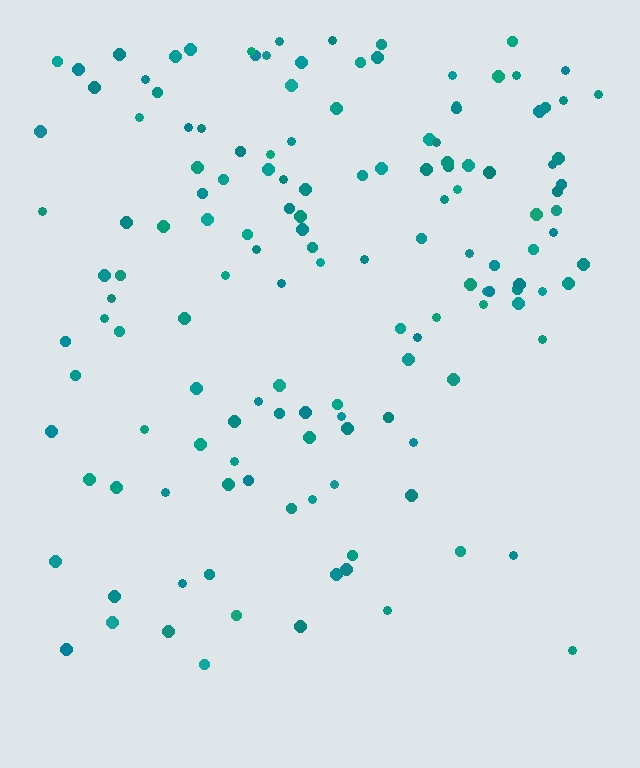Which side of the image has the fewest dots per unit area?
The bottom.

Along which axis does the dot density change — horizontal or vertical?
Vertical.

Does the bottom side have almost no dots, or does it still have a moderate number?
Still a moderate number, just noticeably fewer than the top.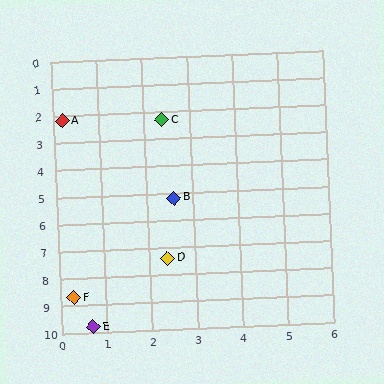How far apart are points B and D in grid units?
Points B and D are about 2.2 grid units apart.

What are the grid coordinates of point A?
Point A is at approximately (0.2, 2.2).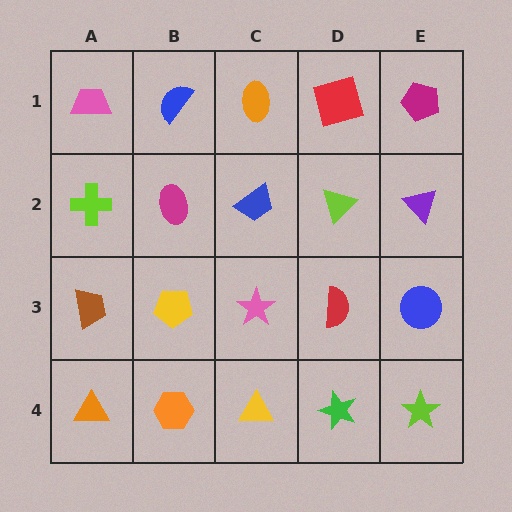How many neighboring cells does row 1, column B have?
3.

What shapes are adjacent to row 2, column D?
A red square (row 1, column D), a red semicircle (row 3, column D), a blue trapezoid (row 2, column C), a purple triangle (row 2, column E).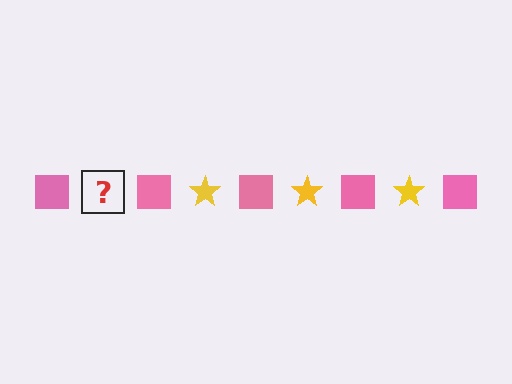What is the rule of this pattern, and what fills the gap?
The rule is that the pattern alternates between pink square and yellow star. The gap should be filled with a yellow star.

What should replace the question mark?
The question mark should be replaced with a yellow star.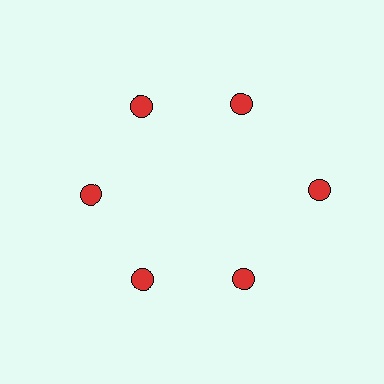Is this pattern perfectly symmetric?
No. The 6 red circles are arranged in a ring, but one element near the 3 o'clock position is pushed outward from the center, breaking the 6-fold rotational symmetry.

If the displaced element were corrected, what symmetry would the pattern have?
It would have 6-fold rotational symmetry — the pattern would map onto itself every 60 degrees.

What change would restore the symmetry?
The symmetry would be restored by moving it inward, back onto the ring so that all 6 circles sit at equal angles and equal distance from the center.